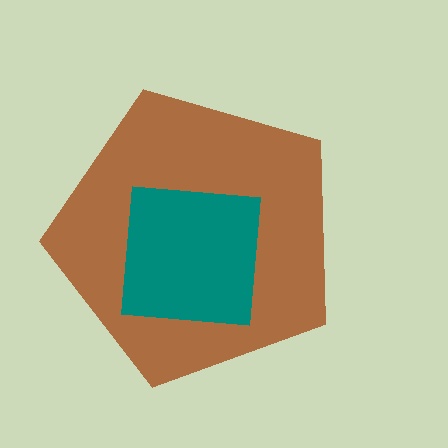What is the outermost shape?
The brown pentagon.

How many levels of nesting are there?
2.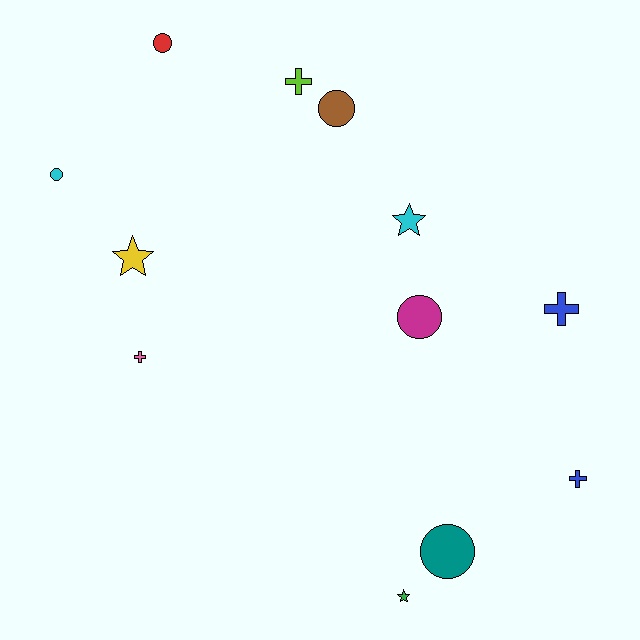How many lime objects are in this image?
There is 1 lime object.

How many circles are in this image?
There are 5 circles.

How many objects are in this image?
There are 12 objects.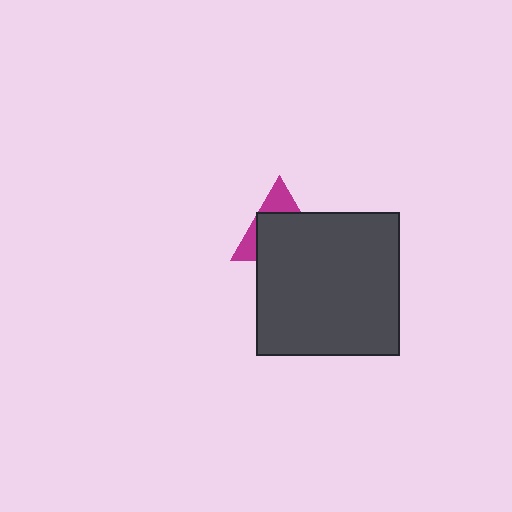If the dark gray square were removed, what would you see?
You would see the complete magenta triangle.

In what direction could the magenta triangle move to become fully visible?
The magenta triangle could move up. That would shift it out from behind the dark gray square entirely.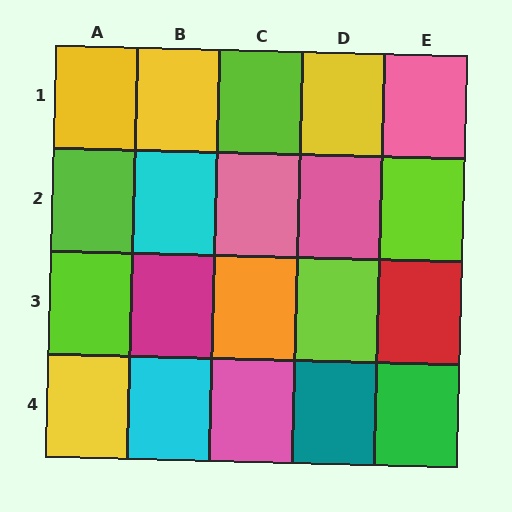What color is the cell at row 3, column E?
Red.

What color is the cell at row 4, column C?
Pink.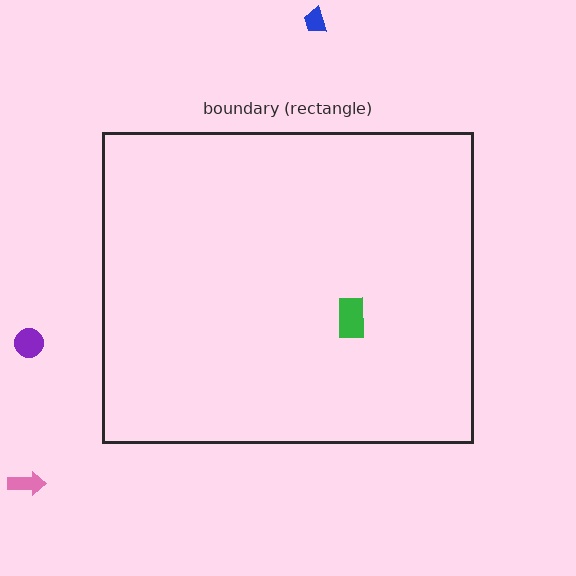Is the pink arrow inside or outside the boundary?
Outside.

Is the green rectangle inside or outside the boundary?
Inside.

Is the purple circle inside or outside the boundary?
Outside.